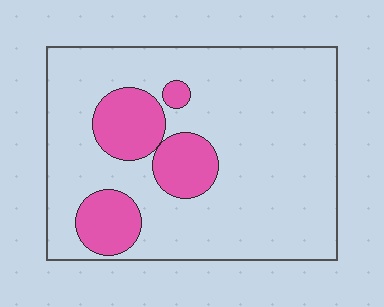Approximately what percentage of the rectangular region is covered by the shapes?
Approximately 20%.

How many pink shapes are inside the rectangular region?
4.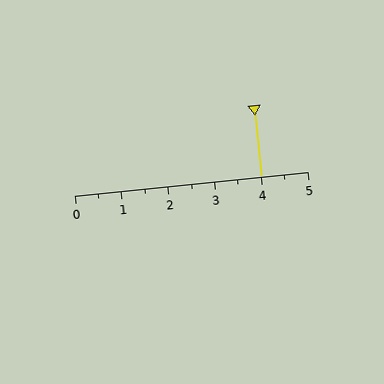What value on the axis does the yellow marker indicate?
The marker indicates approximately 4.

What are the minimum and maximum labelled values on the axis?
The axis runs from 0 to 5.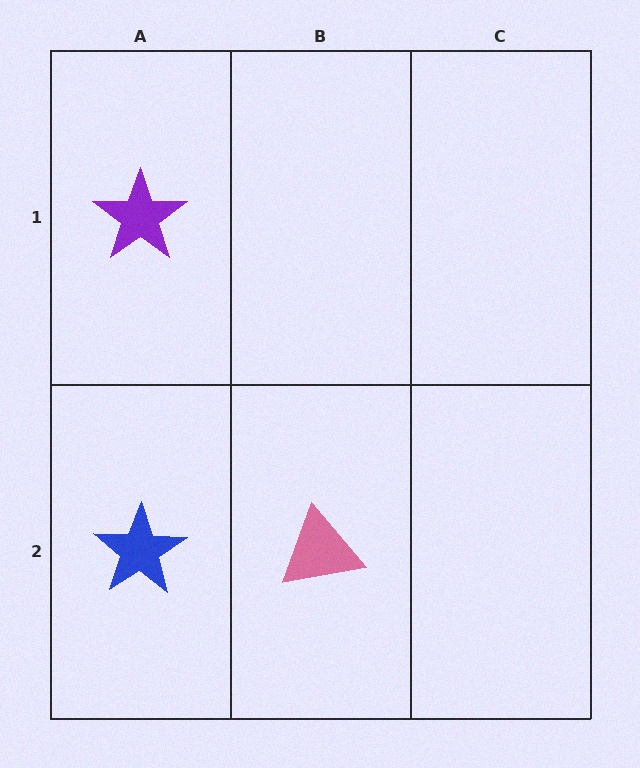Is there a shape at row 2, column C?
No, that cell is empty.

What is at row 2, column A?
A blue star.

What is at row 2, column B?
A pink triangle.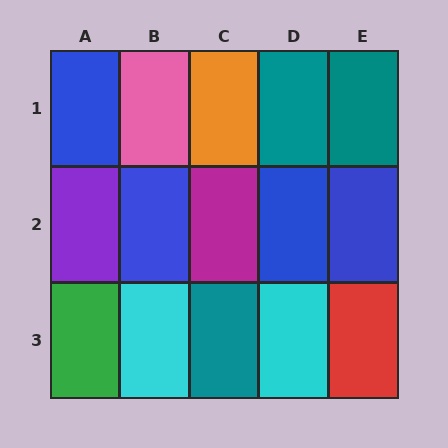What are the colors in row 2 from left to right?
Purple, blue, magenta, blue, blue.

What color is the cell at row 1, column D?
Teal.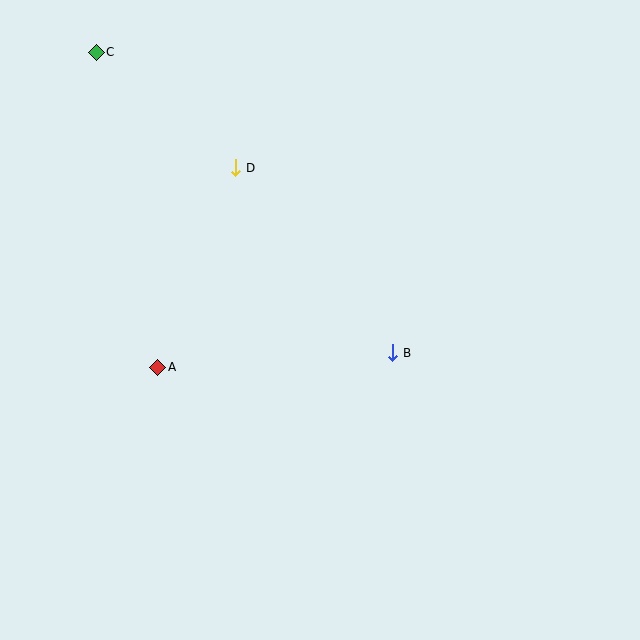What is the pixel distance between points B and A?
The distance between B and A is 235 pixels.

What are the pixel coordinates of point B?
Point B is at (393, 353).